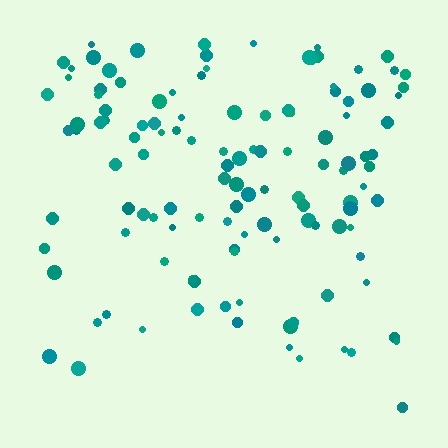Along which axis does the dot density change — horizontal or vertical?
Vertical.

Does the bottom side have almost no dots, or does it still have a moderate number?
Still a moderate number, just noticeably fewer than the top.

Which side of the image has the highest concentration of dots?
The top.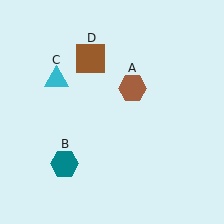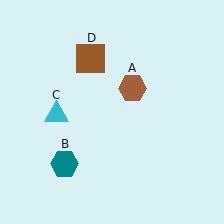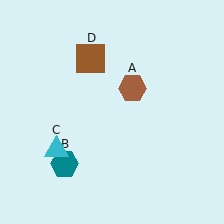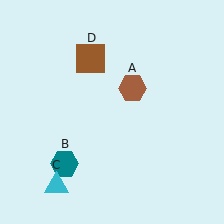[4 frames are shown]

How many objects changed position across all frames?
1 object changed position: cyan triangle (object C).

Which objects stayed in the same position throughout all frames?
Brown hexagon (object A) and teal hexagon (object B) and brown square (object D) remained stationary.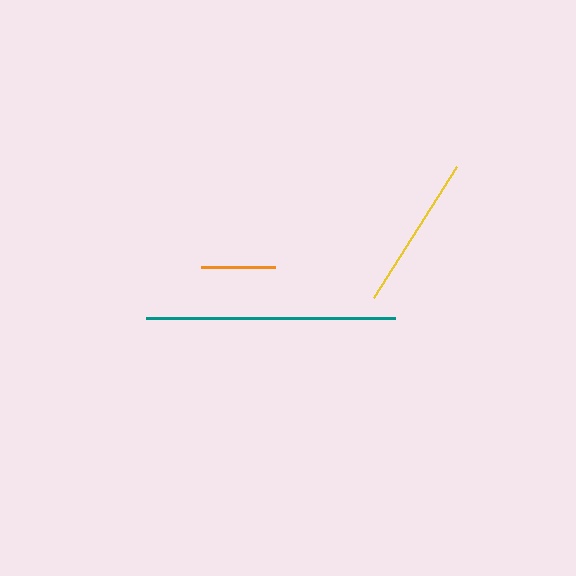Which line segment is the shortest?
The orange line is the shortest at approximately 74 pixels.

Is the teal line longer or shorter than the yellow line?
The teal line is longer than the yellow line.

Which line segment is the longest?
The teal line is the longest at approximately 249 pixels.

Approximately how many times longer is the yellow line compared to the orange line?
The yellow line is approximately 2.1 times the length of the orange line.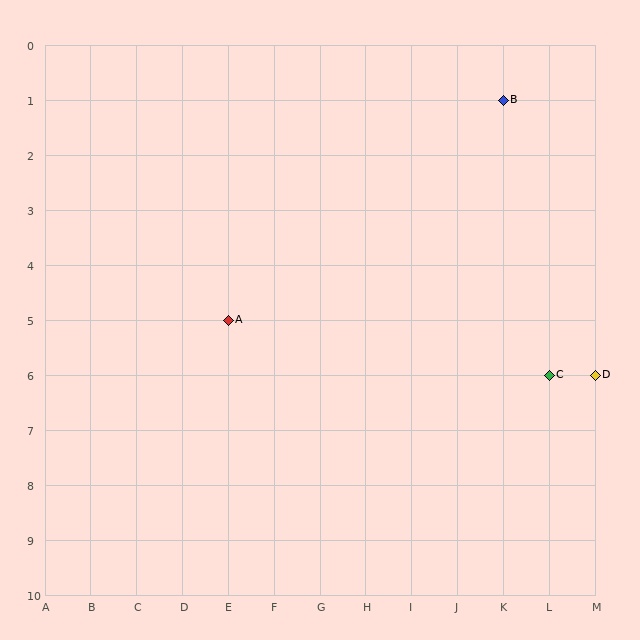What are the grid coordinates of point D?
Point D is at grid coordinates (M, 6).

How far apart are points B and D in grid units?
Points B and D are 2 columns and 5 rows apart (about 5.4 grid units diagonally).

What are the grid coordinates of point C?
Point C is at grid coordinates (L, 6).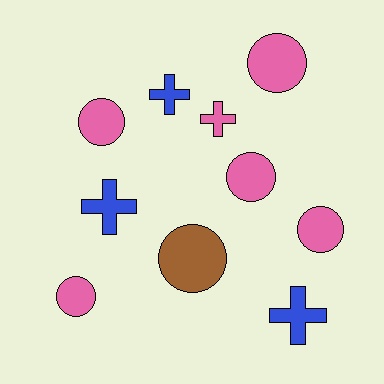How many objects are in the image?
There are 10 objects.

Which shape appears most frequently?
Circle, with 6 objects.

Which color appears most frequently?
Pink, with 6 objects.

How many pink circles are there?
There are 5 pink circles.